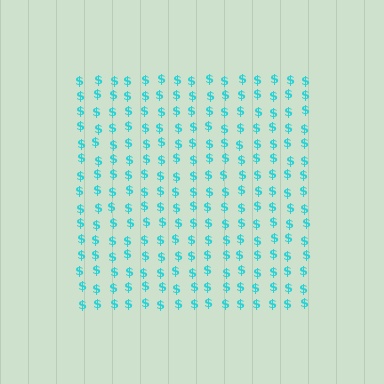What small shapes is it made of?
It is made of small dollar signs.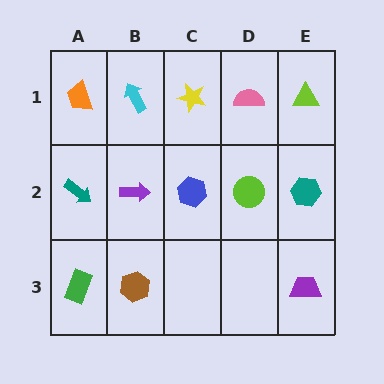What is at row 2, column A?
A teal arrow.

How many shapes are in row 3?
3 shapes.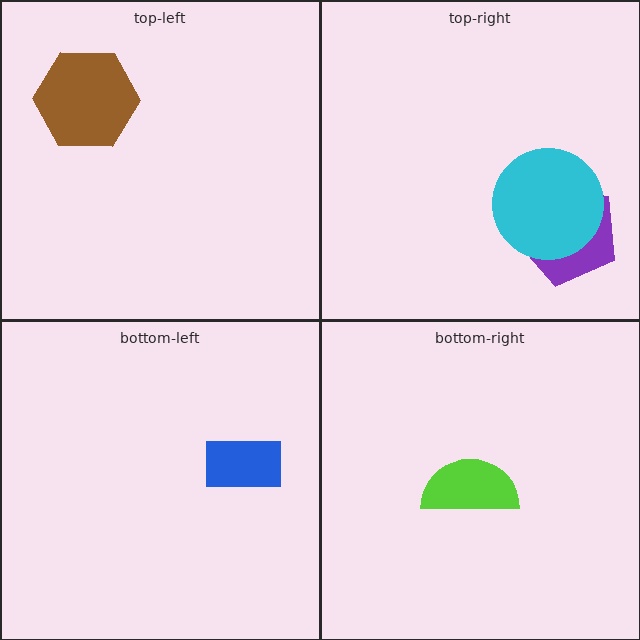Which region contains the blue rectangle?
The bottom-left region.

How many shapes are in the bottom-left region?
1.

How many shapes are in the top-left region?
1.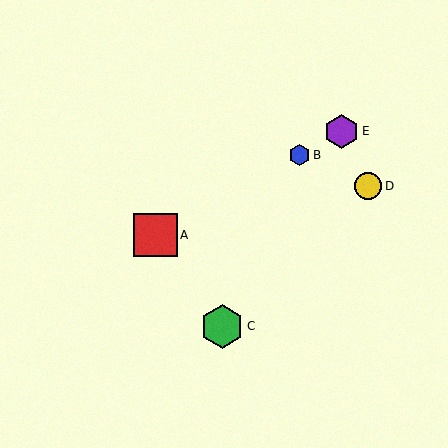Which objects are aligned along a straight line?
Objects A, B, E are aligned along a straight line.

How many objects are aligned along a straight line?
3 objects (A, B, E) are aligned along a straight line.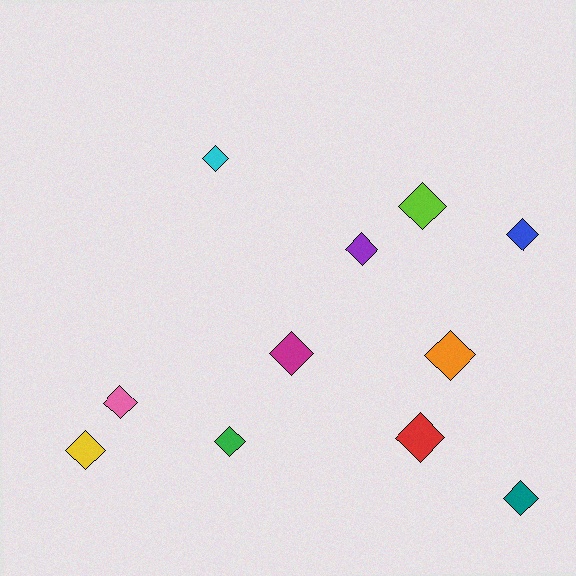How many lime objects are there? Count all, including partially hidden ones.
There is 1 lime object.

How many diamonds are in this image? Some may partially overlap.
There are 11 diamonds.